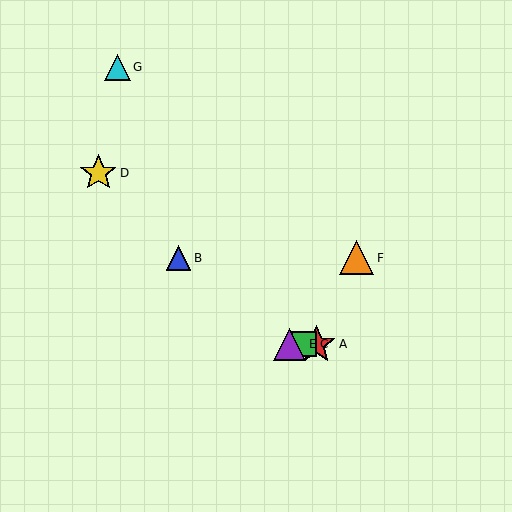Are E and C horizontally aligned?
Yes, both are at y≈344.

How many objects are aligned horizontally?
3 objects (A, C, E) are aligned horizontally.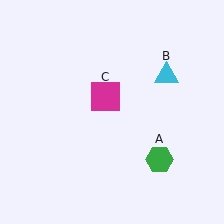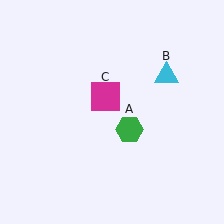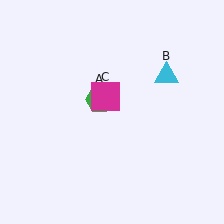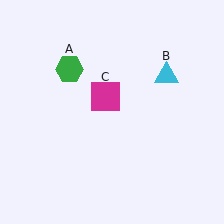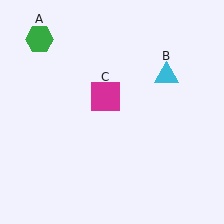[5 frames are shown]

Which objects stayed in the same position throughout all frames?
Cyan triangle (object B) and magenta square (object C) remained stationary.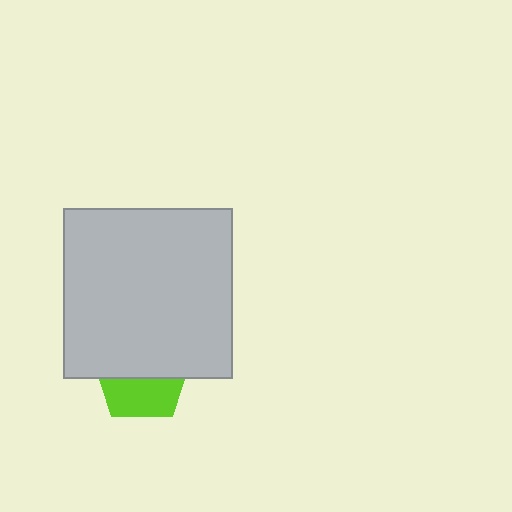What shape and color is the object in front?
The object in front is a light gray square.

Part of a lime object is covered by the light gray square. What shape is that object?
It is a pentagon.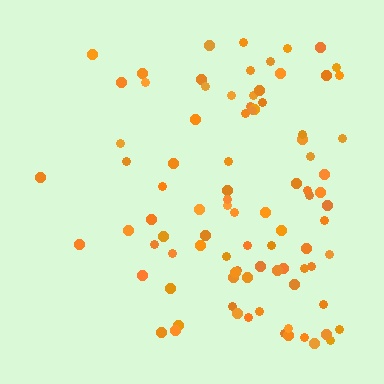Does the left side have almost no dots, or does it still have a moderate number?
Still a moderate number, just noticeably fewer than the right.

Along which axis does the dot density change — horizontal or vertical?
Horizontal.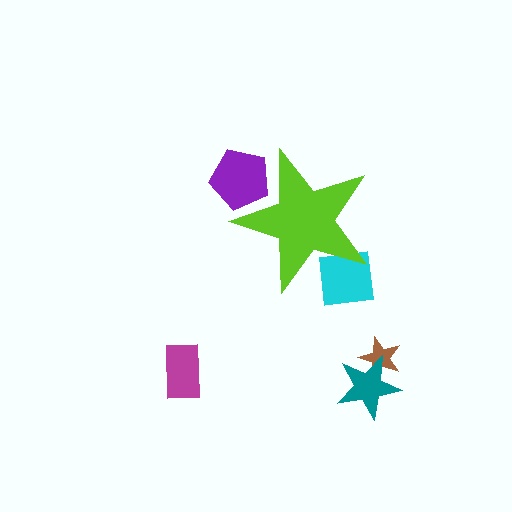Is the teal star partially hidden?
No, the teal star is fully visible.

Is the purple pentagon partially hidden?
Yes, the purple pentagon is partially hidden behind the lime star.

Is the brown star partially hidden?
No, the brown star is fully visible.